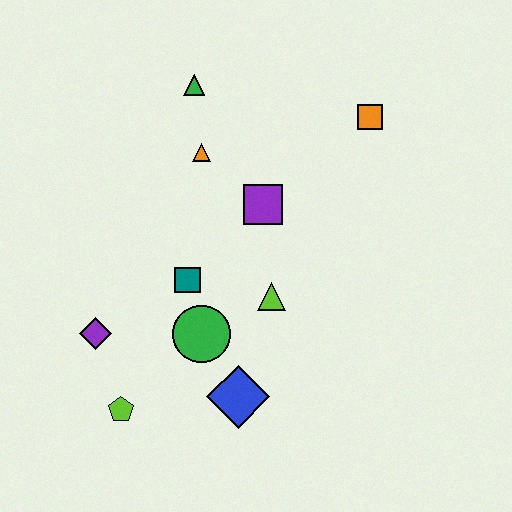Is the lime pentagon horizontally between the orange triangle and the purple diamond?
Yes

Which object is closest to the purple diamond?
The lime pentagon is closest to the purple diamond.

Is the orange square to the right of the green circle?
Yes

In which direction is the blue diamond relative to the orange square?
The blue diamond is below the orange square.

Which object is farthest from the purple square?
The lime pentagon is farthest from the purple square.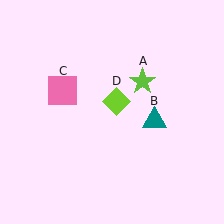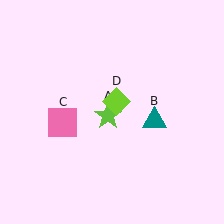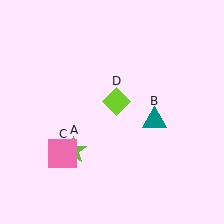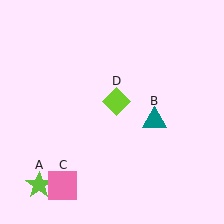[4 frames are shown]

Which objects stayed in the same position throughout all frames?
Teal triangle (object B) and lime diamond (object D) remained stationary.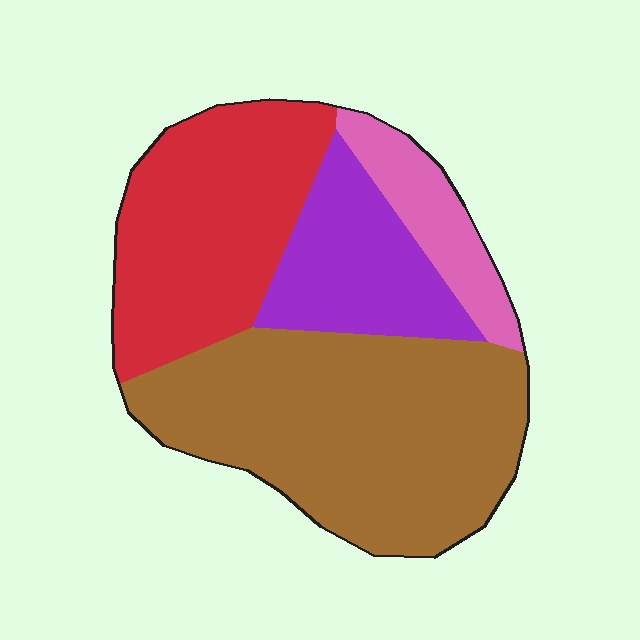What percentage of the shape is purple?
Purple covers 17% of the shape.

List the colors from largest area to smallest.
From largest to smallest: brown, red, purple, pink.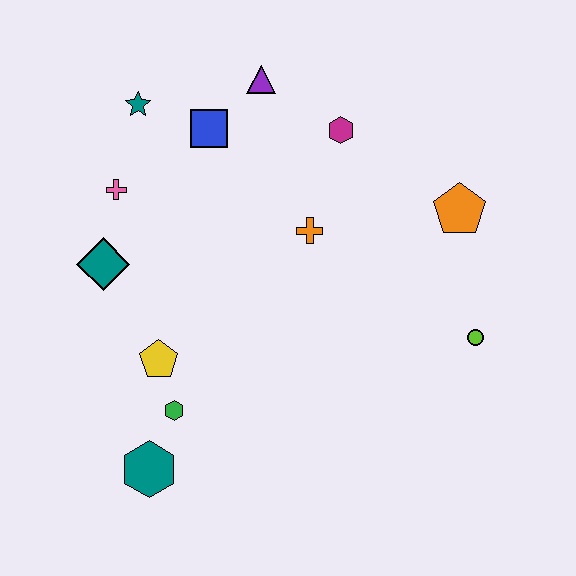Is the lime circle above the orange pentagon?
No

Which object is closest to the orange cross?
The magenta hexagon is closest to the orange cross.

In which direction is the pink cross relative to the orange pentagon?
The pink cross is to the left of the orange pentagon.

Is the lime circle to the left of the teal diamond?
No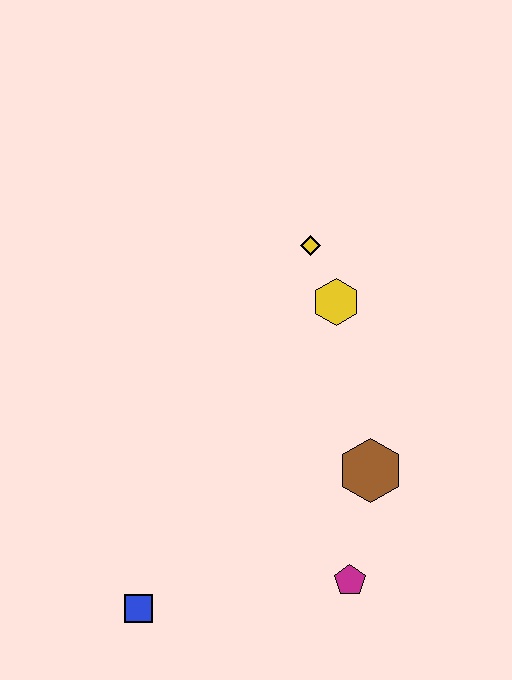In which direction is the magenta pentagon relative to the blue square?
The magenta pentagon is to the right of the blue square.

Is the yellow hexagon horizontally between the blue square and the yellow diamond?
No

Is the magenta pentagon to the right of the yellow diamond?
Yes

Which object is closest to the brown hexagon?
The magenta pentagon is closest to the brown hexagon.